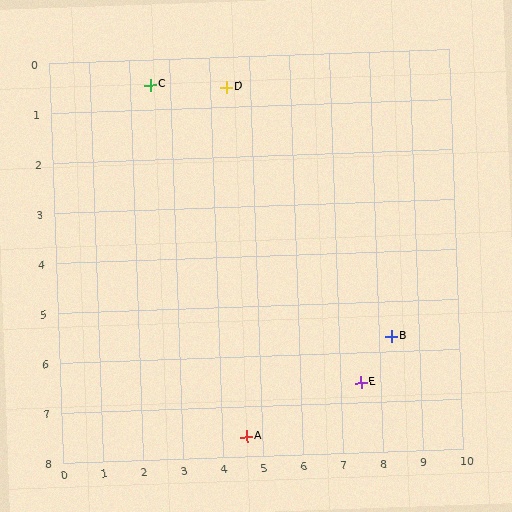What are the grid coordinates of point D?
Point D is at approximately (4.4, 0.6).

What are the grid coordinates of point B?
Point B is at approximately (8.3, 5.7).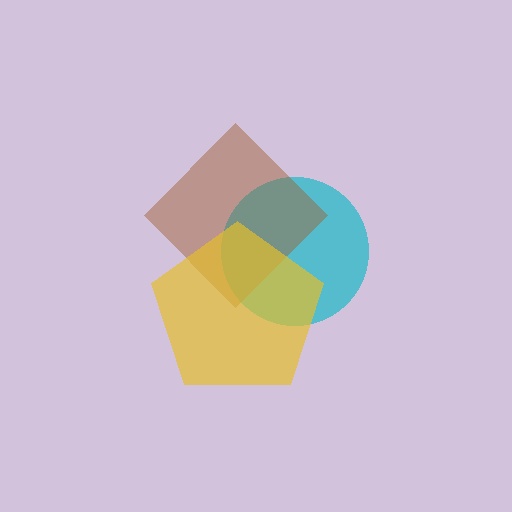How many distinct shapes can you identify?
There are 3 distinct shapes: a cyan circle, a brown diamond, a yellow pentagon.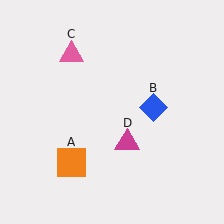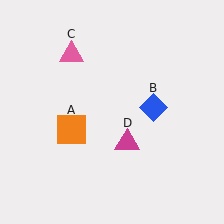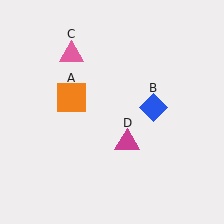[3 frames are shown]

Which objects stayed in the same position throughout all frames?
Blue diamond (object B) and pink triangle (object C) and magenta triangle (object D) remained stationary.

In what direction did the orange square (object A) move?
The orange square (object A) moved up.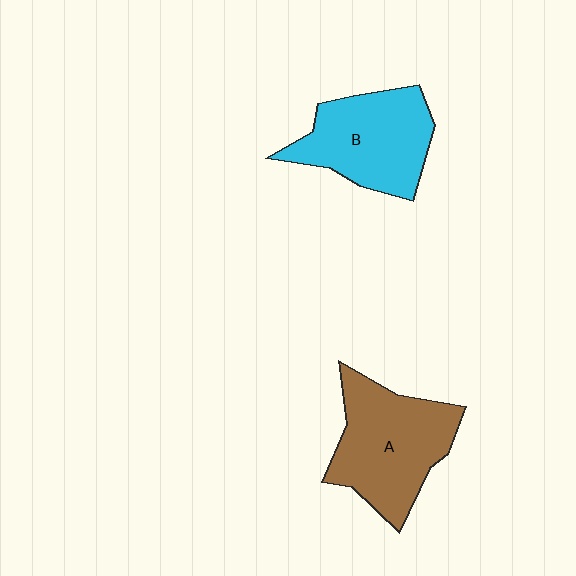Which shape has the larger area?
Shape A (brown).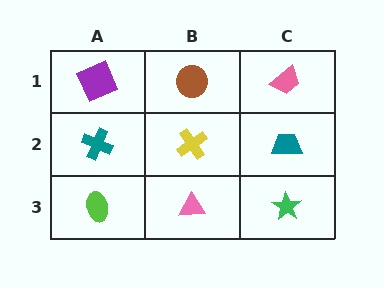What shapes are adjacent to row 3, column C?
A teal trapezoid (row 2, column C), a pink triangle (row 3, column B).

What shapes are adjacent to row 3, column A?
A teal cross (row 2, column A), a pink triangle (row 3, column B).